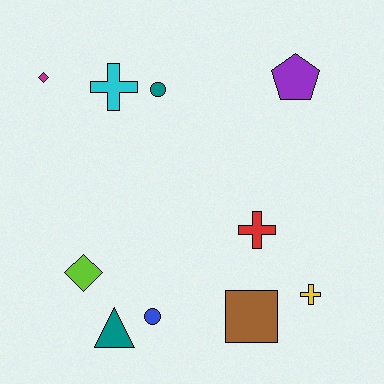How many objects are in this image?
There are 10 objects.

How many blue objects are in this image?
There is 1 blue object.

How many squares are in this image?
There is 1 square.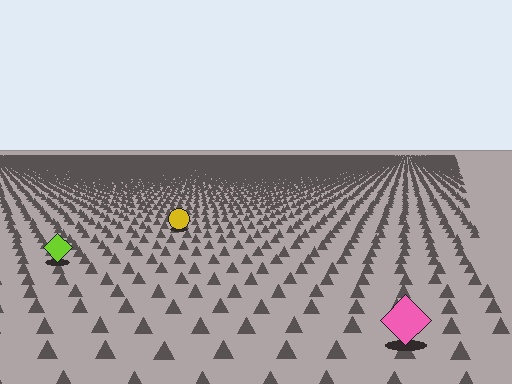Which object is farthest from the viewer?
The yellow circle is farthest from the viewer. It appears smaller and the ground texture around it is denser.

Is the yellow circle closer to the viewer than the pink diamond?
No. The pink diamond is closer — you can tell from the texture gradient: the ground texture is coarser near it.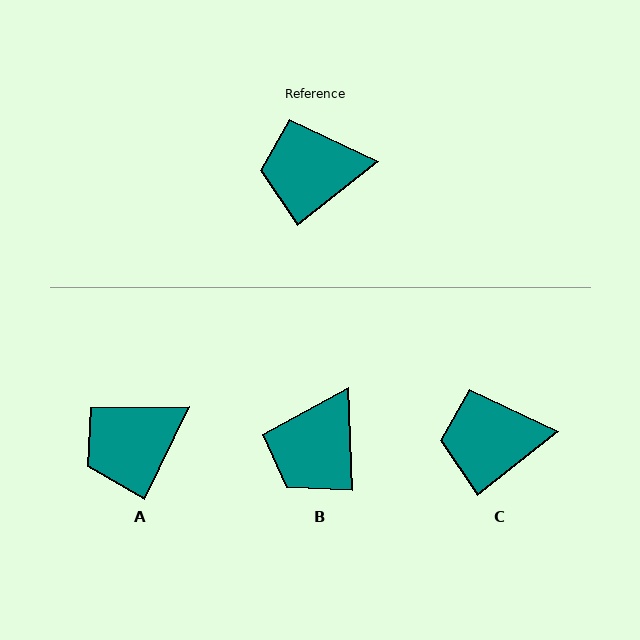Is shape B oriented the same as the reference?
No, it is off by about 54 degrees.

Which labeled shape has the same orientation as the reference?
C.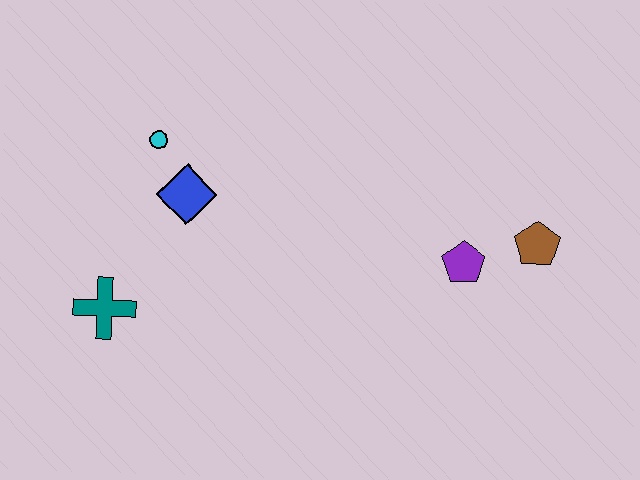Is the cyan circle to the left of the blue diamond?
Yes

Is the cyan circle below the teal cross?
No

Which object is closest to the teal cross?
The blue diamond is closest to the teal cross.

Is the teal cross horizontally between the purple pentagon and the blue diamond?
No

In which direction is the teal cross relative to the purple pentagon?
The teal cross is to the left of the purple pentagon.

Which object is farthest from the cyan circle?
The brown pentagon is farthest from the cyan circle.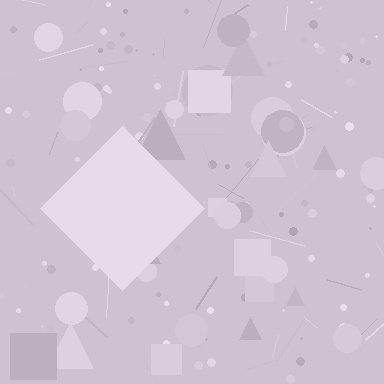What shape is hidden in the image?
A diamond is hidden in the image.